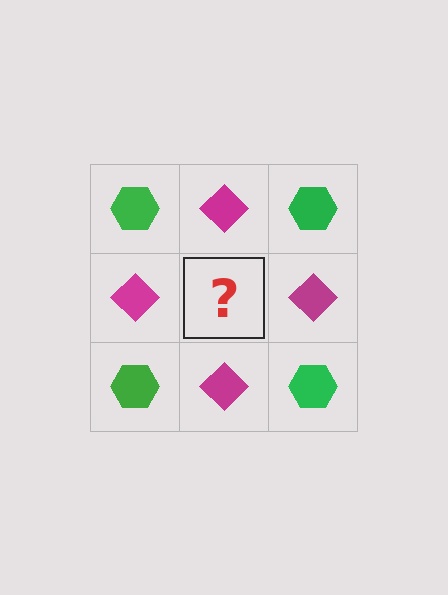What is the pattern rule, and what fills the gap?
The rule is that it alternates green hexagon and magenta diamond in a checkerboard pattern. The gap should be filled with a green hexagon.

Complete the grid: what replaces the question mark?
The question mark should be replaced with a green hexagon.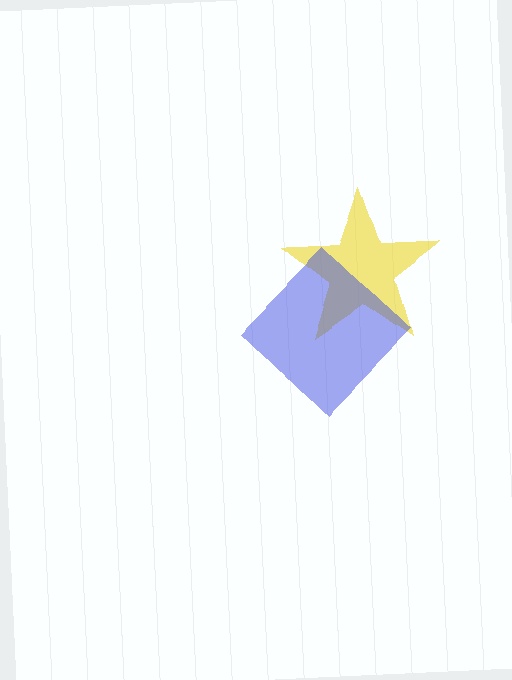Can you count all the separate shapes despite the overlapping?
Yes, there are 2 separate shapes.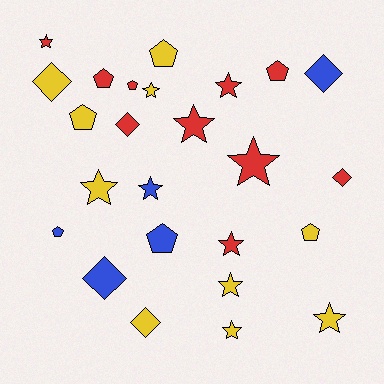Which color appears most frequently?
Yellow, with 10 objects.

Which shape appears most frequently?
Star, with 11 objects.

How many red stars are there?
There are 5 red stars.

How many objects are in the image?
There are 25 objects.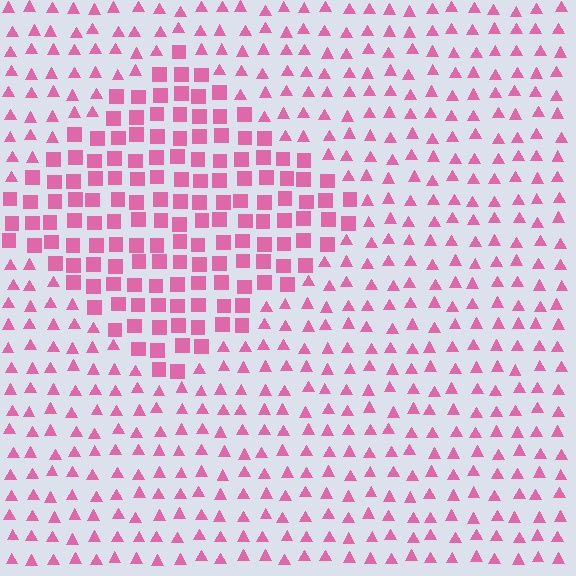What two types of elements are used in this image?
The image uses squares inside the diamond region and triangles outside it.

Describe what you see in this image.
The image is filled with small pink elements arranged in a uniform grid. A diamond-shaped region contains squares, while the surrounding area contains triangles. The boundary is defined purely by the change in element shape.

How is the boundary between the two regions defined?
The boundary is defined by a change in element shape: squares inside vs. triangles outside. All elements share the same color and spacing.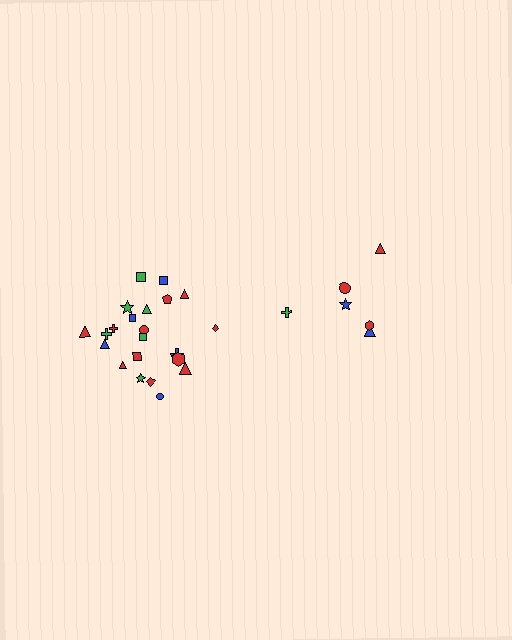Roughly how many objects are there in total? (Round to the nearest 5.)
Roughly 30 objects in total.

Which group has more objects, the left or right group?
The left group.